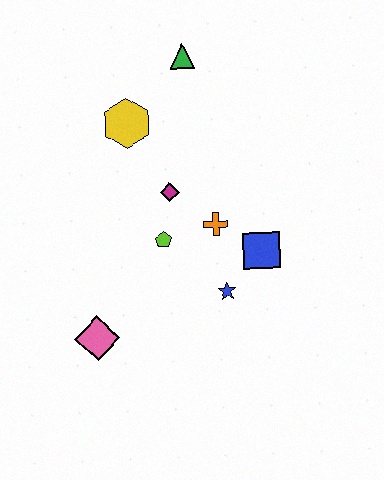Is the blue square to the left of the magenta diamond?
No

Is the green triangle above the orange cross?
Yes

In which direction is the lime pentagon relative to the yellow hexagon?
The lime pentagon is below the yellow hexagon.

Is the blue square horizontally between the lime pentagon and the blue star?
No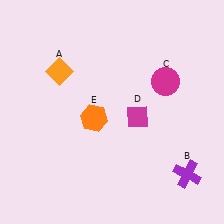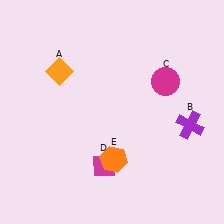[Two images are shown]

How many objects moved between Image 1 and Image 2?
3 objects moved between the two images.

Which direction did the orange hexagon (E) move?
The orange hexagon (E) moved down.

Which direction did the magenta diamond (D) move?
The magenta diamond (D) moved down.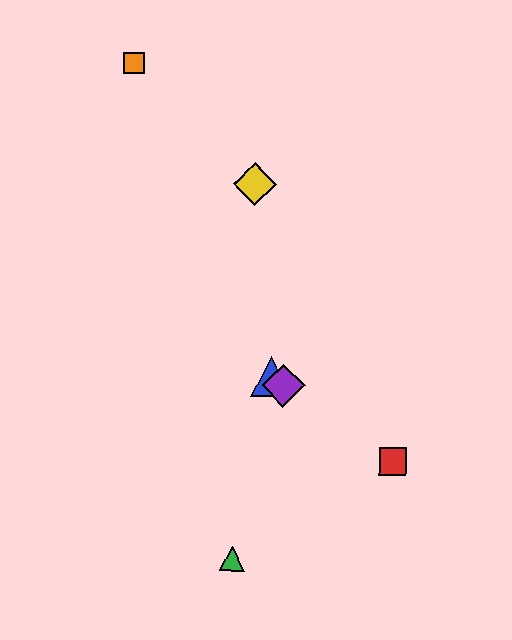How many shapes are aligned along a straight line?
3 shapes (the red square, the blue triangle, the purple diamond) are aligned along a straight line.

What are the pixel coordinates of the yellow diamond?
The yellow diamond is at (255, 184).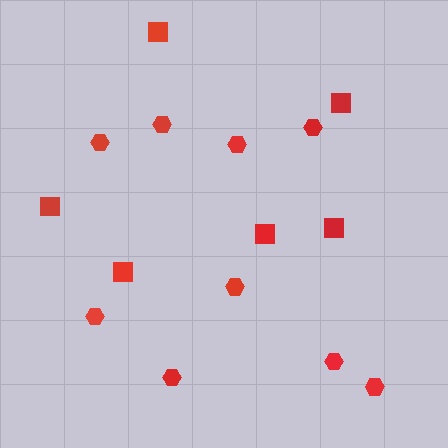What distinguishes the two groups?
There are 2 groups: one group of hexagons (9) and one group of squares (6).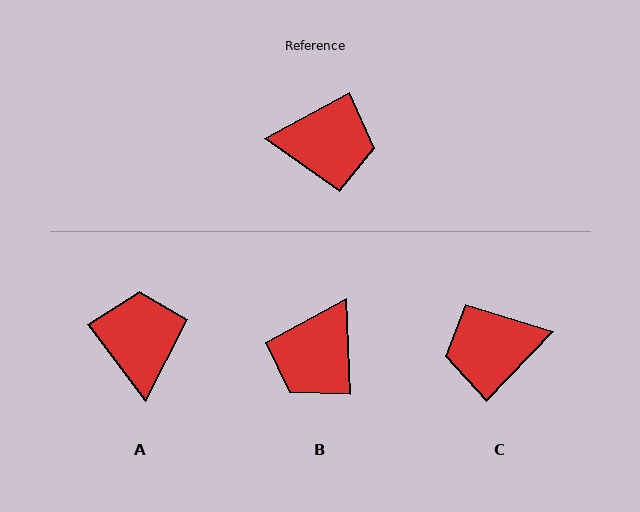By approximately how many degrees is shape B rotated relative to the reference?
Approximately 116 degrees clockwise.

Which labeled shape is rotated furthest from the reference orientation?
C, about 162 degrees away.